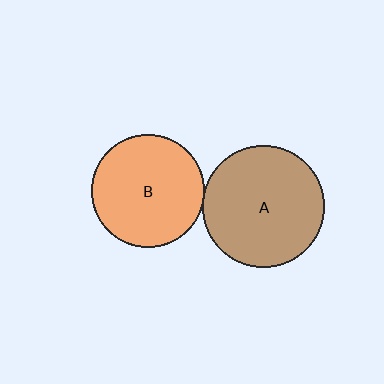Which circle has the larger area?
Circle A (brown).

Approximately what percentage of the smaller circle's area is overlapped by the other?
Approximately 5%.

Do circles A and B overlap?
Yes.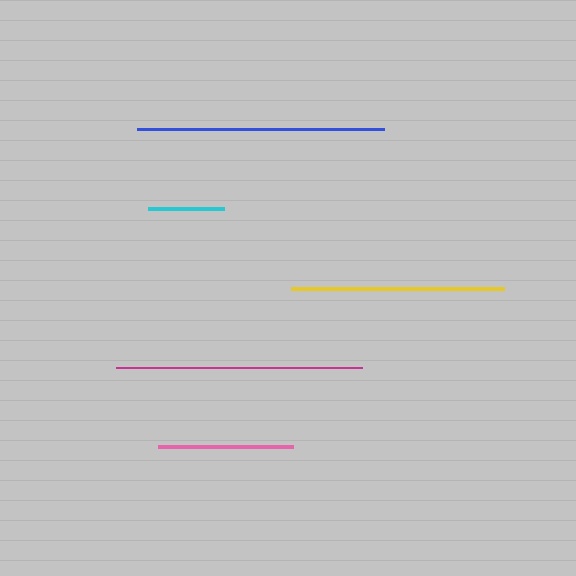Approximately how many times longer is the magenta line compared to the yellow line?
The magenta line is approximately 1.2 times the length of the yellow line.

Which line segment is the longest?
The blue line is the longest at approximately 247 pixels.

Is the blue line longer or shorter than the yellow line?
The blue line is longer than the yellow line.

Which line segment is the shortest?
The cyan line is the shortest at approximately 76 pixels.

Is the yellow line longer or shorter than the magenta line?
The magenta line is longer than the yellow line.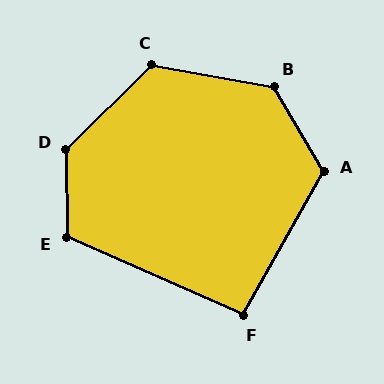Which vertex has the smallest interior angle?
F, at approximately 96 degrees.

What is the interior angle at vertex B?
Approximately 131 degrees (obtuse).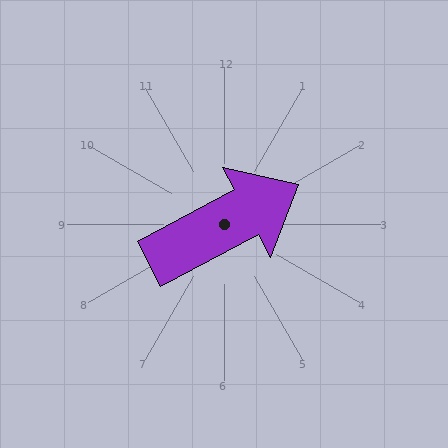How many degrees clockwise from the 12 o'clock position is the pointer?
Approximately 62 degrees.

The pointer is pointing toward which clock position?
Roughly 2 o'clock.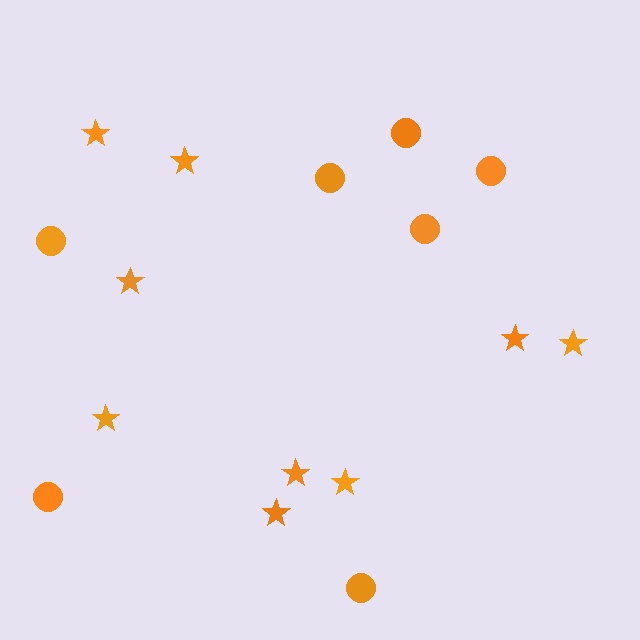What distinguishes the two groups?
There are 2 groups: one group of circles (7) and one group of stars (9).